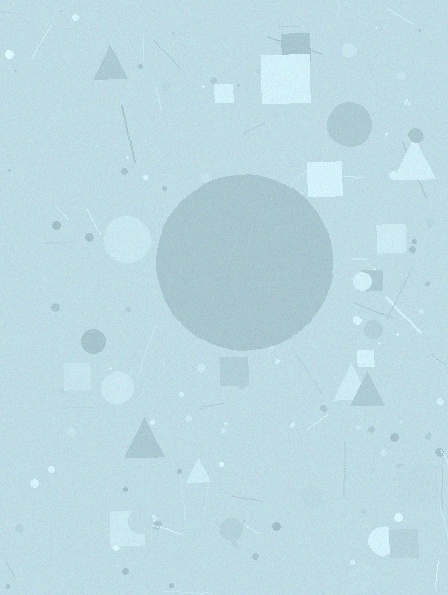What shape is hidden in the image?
A circle is hidden in the image.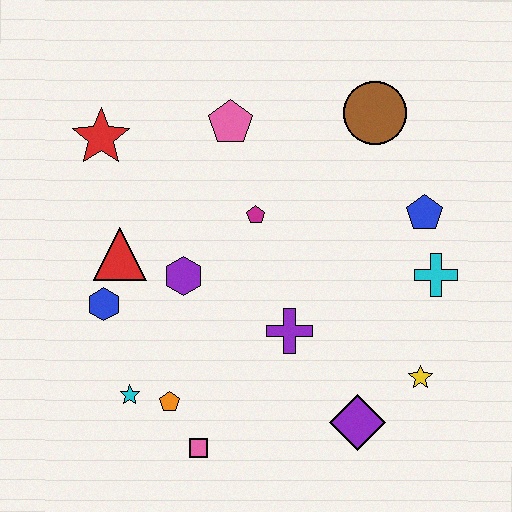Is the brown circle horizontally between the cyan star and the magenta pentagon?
No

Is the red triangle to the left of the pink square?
Yes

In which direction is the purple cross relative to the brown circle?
The purple cross is below the brown circle.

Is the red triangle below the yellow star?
No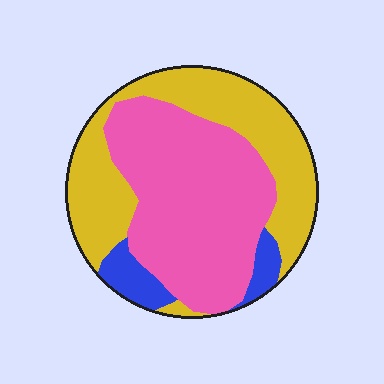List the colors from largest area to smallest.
From largest to smallest: pink, yellow, blue.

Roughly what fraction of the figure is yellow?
Yellow takes up between a third and a half of the figure.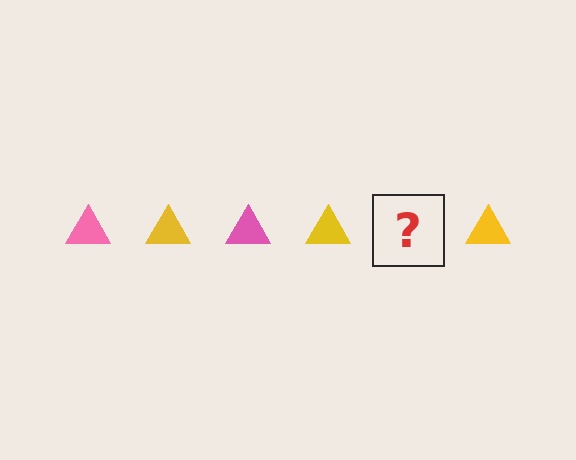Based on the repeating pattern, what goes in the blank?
The blank should be a pink triangle.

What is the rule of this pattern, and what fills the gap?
The rule is that the pattern cycles through pink, yellow triangles. The gap should be filled with a pink triangle.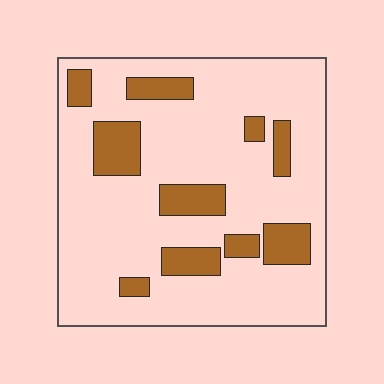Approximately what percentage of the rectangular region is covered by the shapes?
Approximately 20%.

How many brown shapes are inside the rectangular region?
10.